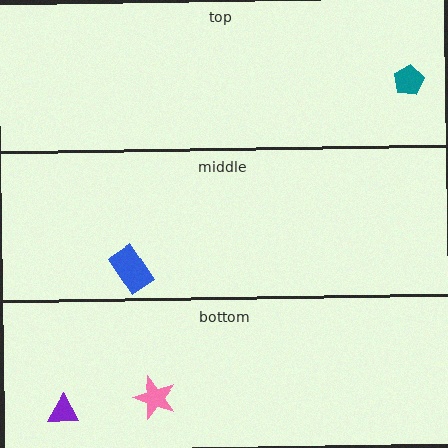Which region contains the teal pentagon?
The top region.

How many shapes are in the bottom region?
2.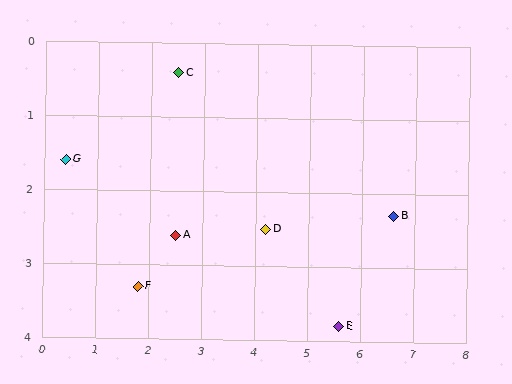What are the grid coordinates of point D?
Point D is at approximately (4.2, 2.5).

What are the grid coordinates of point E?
Point E is at approximately (5.6, 3.8).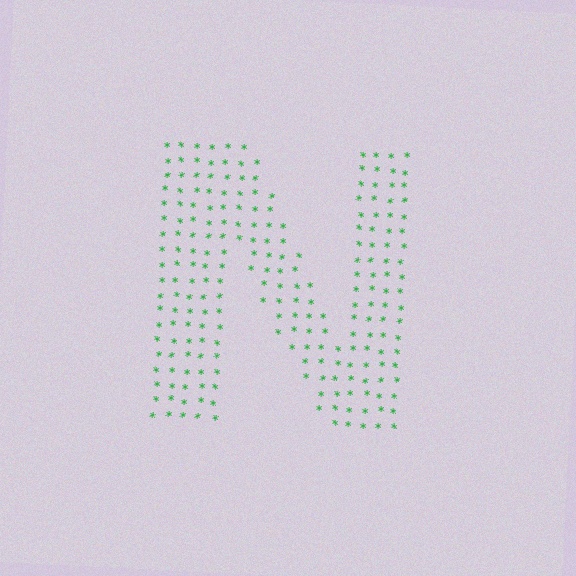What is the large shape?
The large shape is the letter N.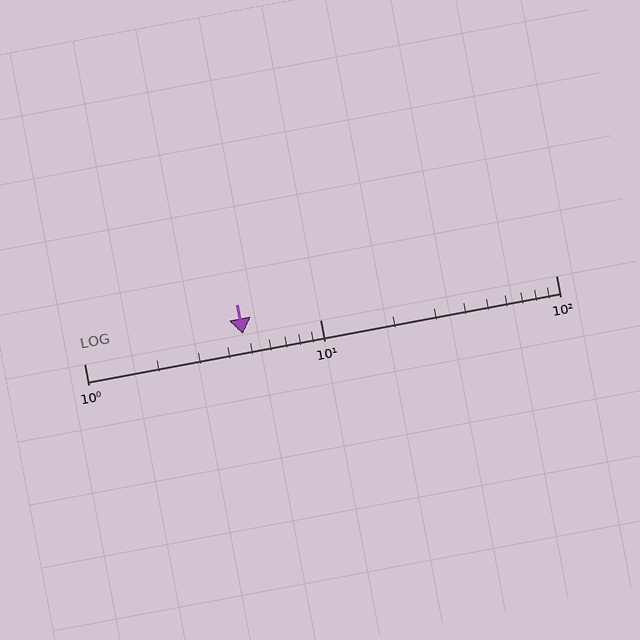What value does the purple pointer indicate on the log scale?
The pointer indicates approximately 4.7.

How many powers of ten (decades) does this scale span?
The scale spans 2 decades, from 1 to 100.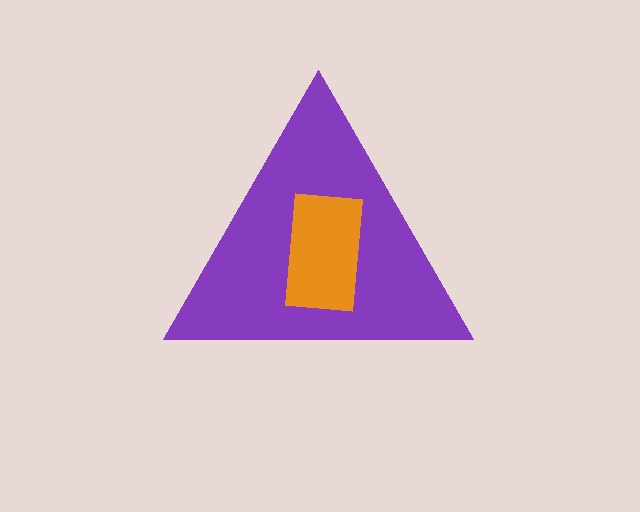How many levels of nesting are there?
2.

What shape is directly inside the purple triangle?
The orange rectangle.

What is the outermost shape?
The purple triangle.